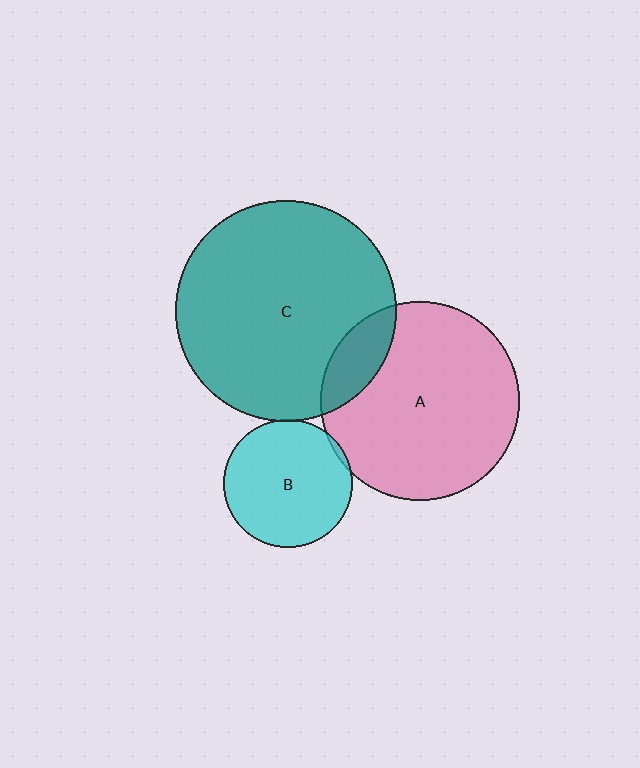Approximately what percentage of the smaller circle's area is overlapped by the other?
Approximately 5%.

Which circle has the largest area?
Circle C (teal).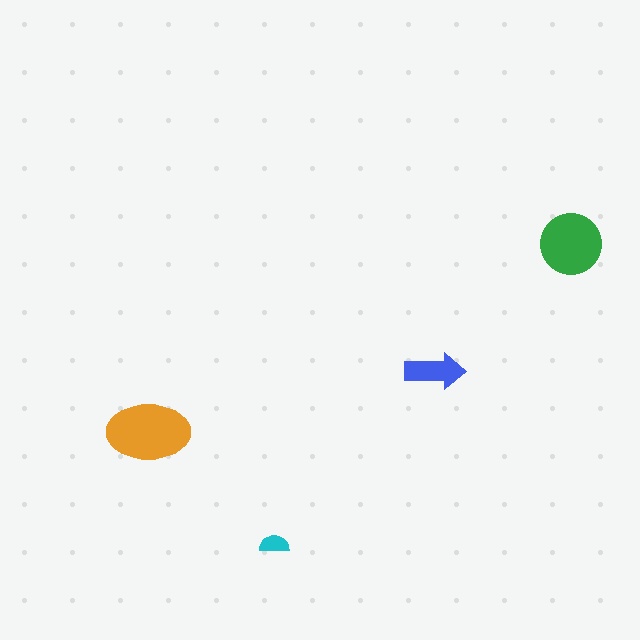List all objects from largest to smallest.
The orange ellipse, the green circle, the blue arrow, the cyan semicircle.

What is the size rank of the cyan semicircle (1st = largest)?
4th.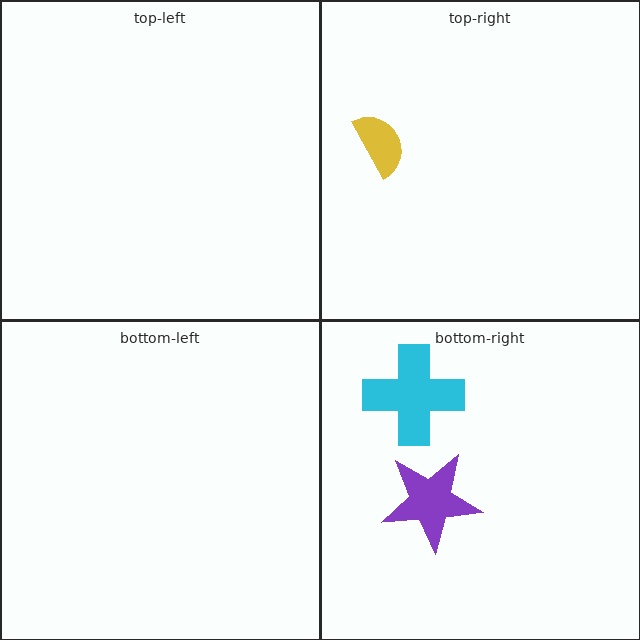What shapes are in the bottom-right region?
The purple star, the cyan cross.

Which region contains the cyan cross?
The bottom-right region.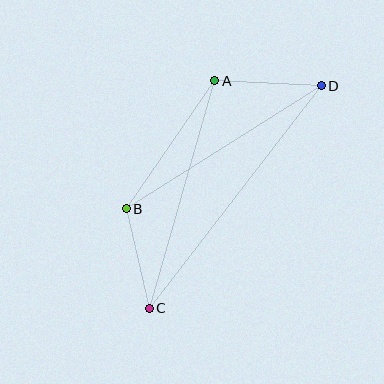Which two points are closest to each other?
Points B and C are closest to each other.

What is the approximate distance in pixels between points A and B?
The distance between A and B is approximately 156 pixels.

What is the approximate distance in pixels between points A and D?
The distance between A and D is approximately 106 pixels.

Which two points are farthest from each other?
Points C and D are farthest from each other.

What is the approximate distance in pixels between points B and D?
The distance between B and D is approximately 231 pixels.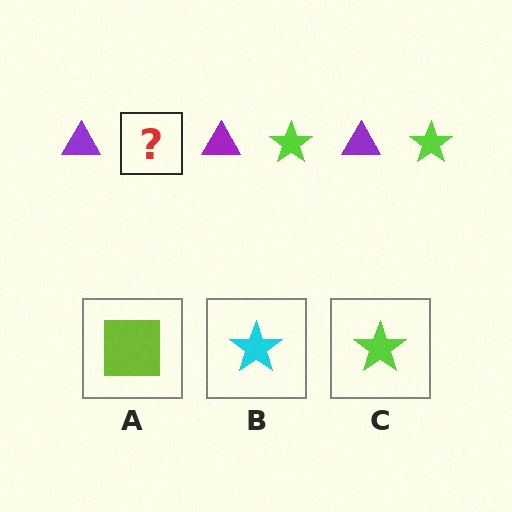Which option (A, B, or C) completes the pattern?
C.